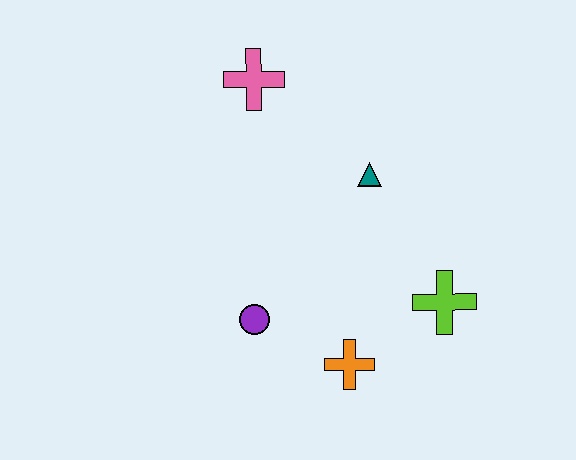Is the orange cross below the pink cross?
Yes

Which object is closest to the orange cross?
The purple circle is closest to the orange cross.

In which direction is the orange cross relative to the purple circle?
The orange cross is to the right of the purple circle.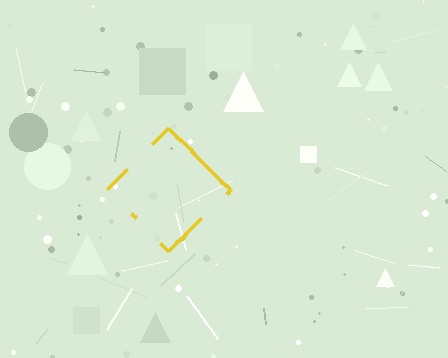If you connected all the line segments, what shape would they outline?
They would outline a diamond.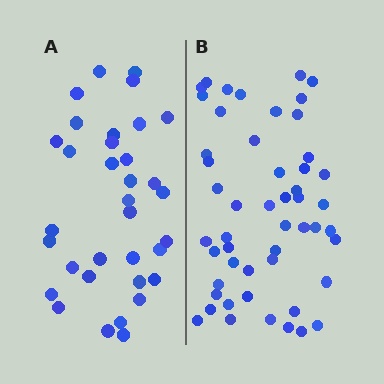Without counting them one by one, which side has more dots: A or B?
Region B (the right region) has more dots.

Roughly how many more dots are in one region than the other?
Region B has approximately 15 more dots than region A.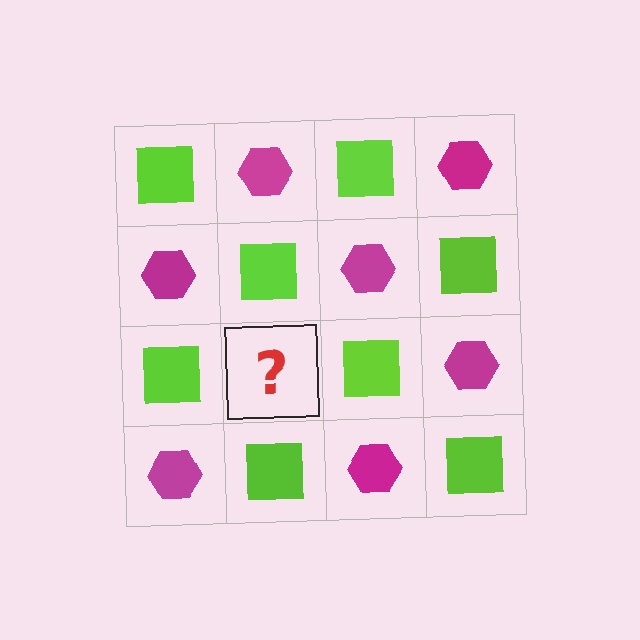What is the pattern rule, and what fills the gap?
The rule is that it alternates lime square and magenta hexagon in a checkerboard pattern. The gap should be filled with a magenta hexagon.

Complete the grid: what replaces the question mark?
The question mark should be replaced with a magenta hexagon.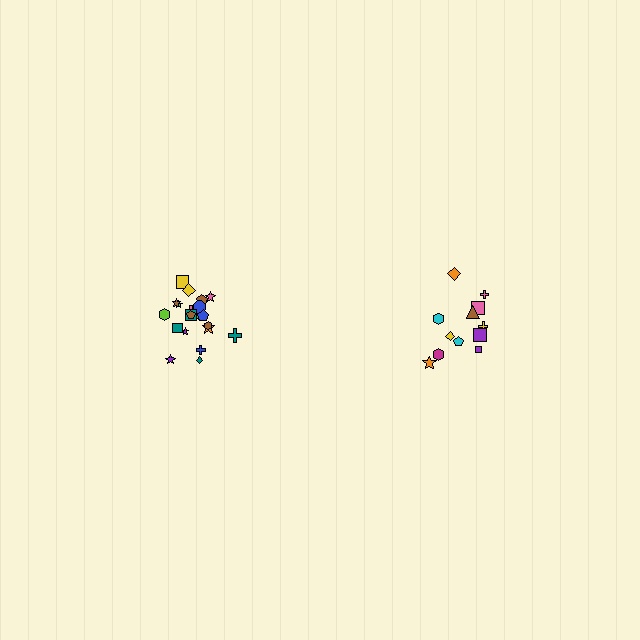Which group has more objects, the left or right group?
The left group.